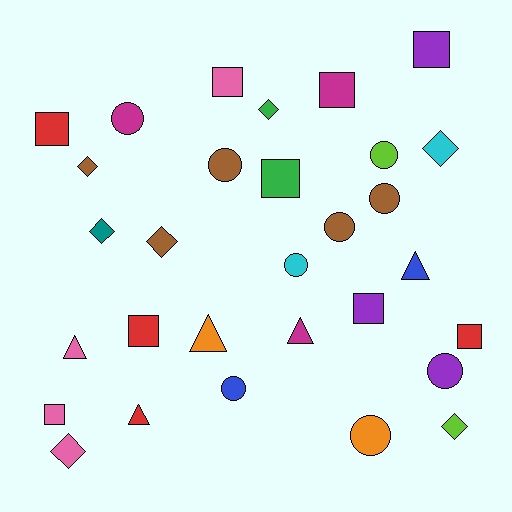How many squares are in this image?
There are 9 squares.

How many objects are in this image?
There are 30 objects.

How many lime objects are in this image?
There are 2 lime objects.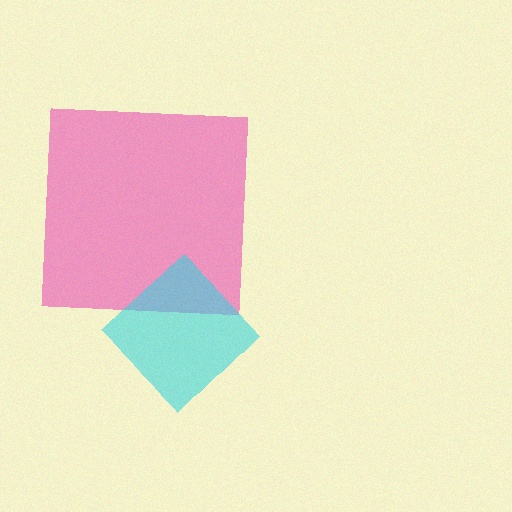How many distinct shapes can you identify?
There are 2 distinct shapes: a pink square, a cyan diamond.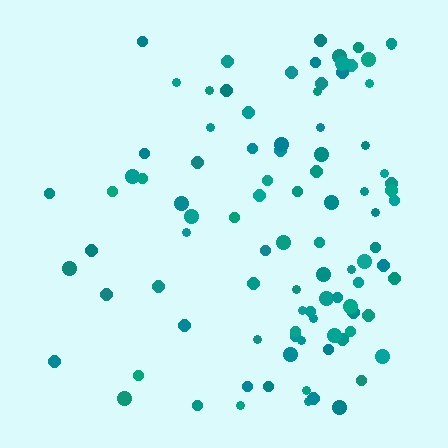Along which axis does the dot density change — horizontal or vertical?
Horizontal.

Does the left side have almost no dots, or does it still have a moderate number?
Still a moderate number, just noticeably fewer than the right.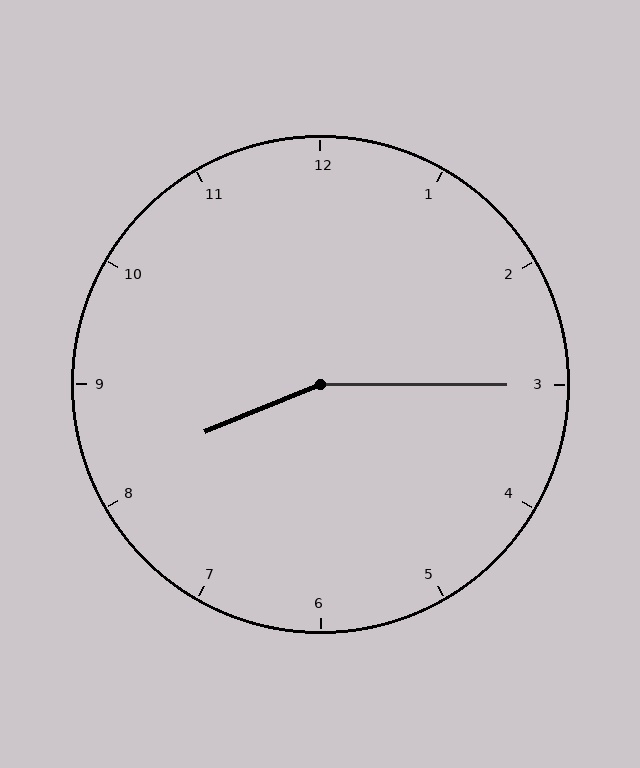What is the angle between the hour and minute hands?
Approximately 158 degrees.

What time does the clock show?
8:15.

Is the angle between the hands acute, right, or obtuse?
It is obtuse.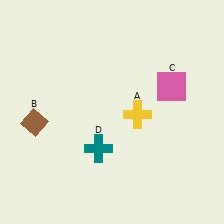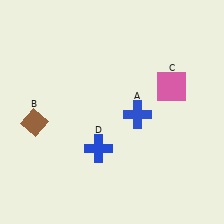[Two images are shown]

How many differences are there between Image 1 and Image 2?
There are 2 differences between the two images.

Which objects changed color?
A changed from yellow to blue. D changed from teal to blue.